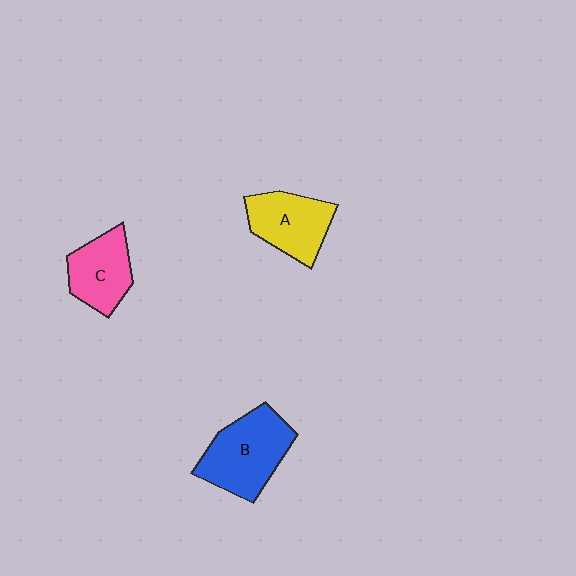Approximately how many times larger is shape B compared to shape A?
Approximately 1.3 times.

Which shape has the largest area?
Shape B (blue).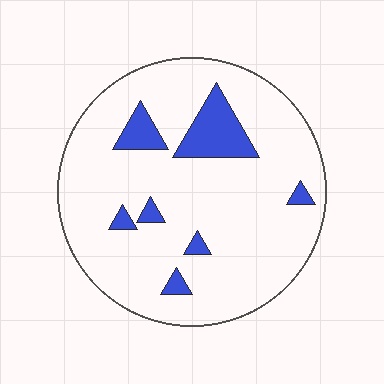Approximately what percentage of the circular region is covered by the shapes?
Approximately 10%.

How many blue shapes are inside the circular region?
7.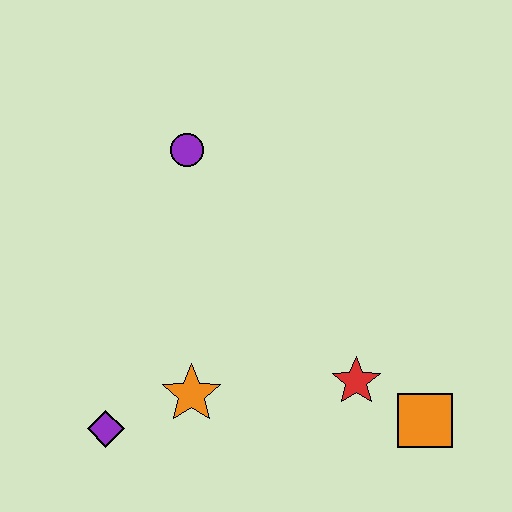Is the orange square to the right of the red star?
Yes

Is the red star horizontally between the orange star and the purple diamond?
No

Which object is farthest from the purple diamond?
The orange square is farthest from the purple diamond.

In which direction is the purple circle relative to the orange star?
The purple circle is above the orange star.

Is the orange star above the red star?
No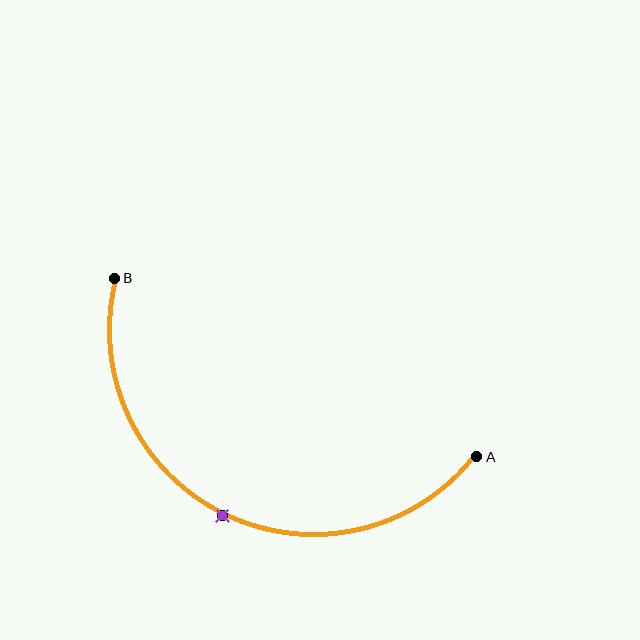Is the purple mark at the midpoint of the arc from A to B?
Yes. The purple mark lies on the arc at equal arc-length from both A and B — it is the arc midpoint.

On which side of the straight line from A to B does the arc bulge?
The arc bulges below the straight line connecting A and B.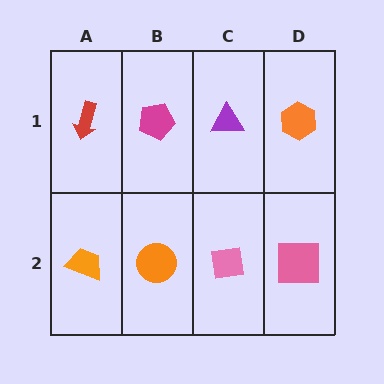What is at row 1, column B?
A magenta pentagon.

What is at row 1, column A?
A red arrow.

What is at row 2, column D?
A pink square.